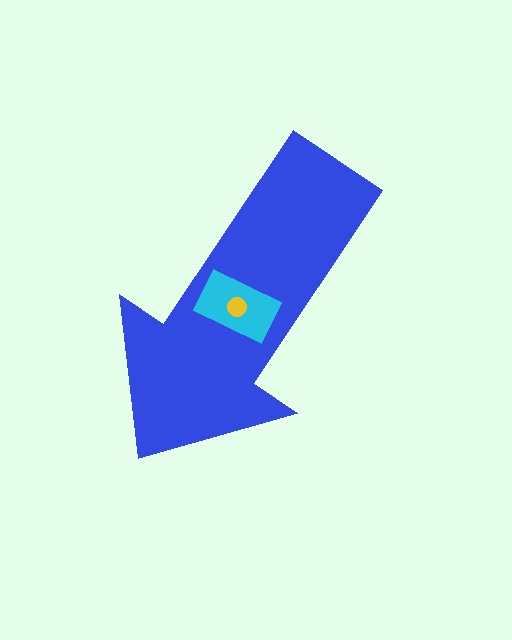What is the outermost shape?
The blue arrow.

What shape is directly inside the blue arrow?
The cyan rectangle.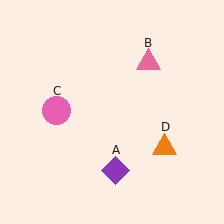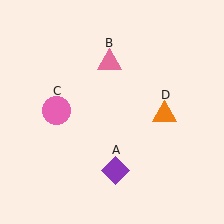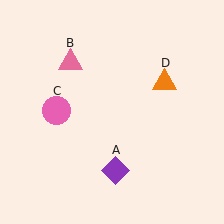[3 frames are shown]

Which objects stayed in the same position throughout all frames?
Purple diamond (object A) and pink circle (object C) remained stationary.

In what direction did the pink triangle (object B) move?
The pink triangle (object B) moved left.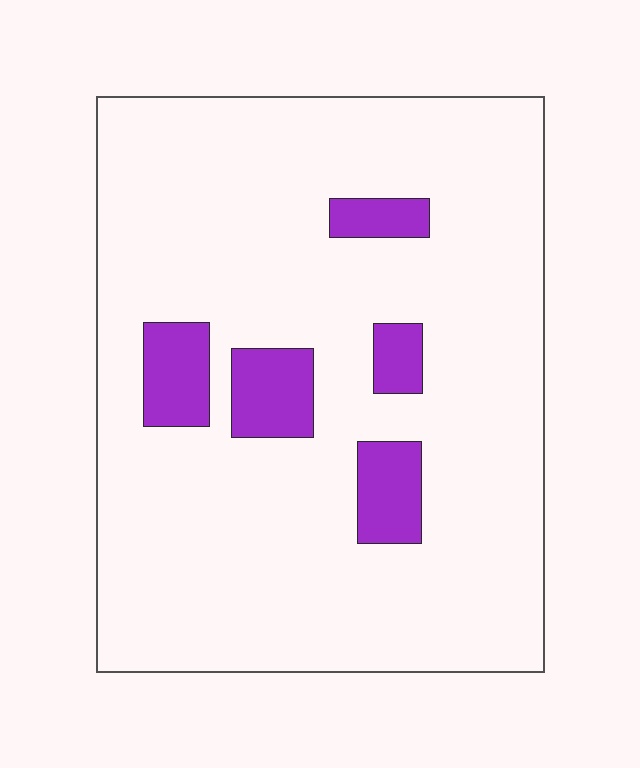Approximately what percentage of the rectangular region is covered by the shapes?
Approximately 10%.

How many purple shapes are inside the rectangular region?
5.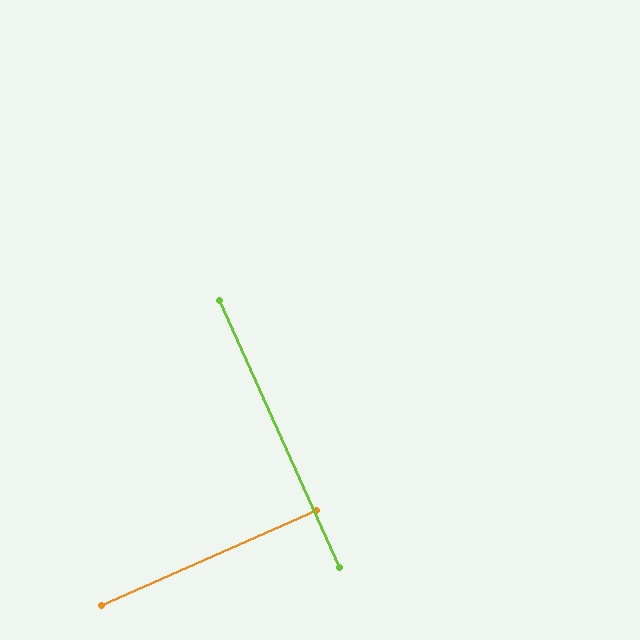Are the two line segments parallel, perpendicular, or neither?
Perpendicular — they meet at approximately 90°.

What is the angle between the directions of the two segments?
Approximately 90 degrees.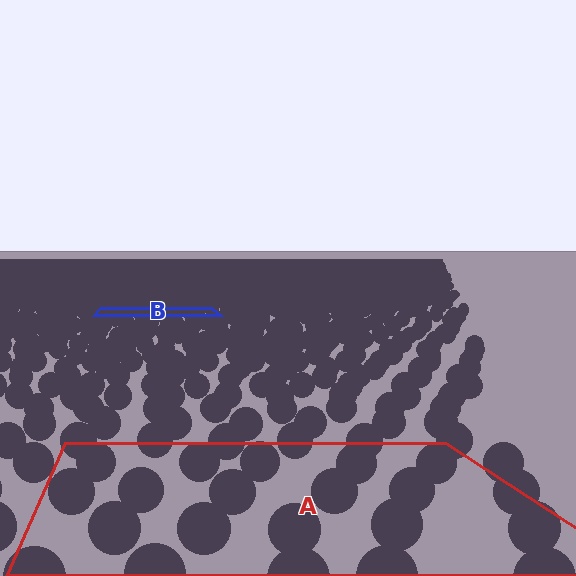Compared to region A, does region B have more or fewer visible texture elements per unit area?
Region B has more texture elements per unit area — they are packed more densely because it is farther away.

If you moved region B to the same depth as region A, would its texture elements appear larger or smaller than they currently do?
They would appear larger. At a closer depth, the same texture elements are projected at a bigger on-screen size.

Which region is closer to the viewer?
Region A is closer. The texture elements there are larger and more spread out.